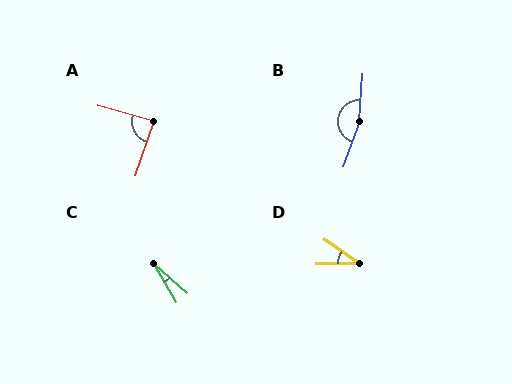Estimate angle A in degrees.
Approximately 87 degrees.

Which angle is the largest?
B, at approximately 165 degrees.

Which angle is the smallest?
C, at approximately 18 degrees.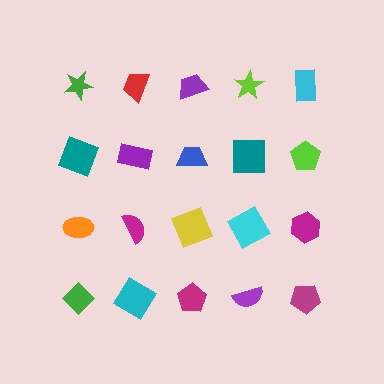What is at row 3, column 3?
A yellow square.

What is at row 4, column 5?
A magenta pentagon.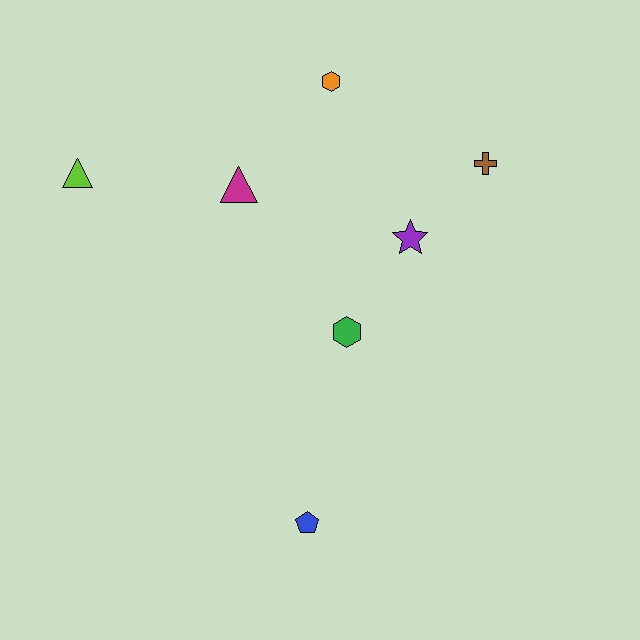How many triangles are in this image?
There are 2 triangles.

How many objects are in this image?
There are 7 objects.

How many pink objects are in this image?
There are no pink objects.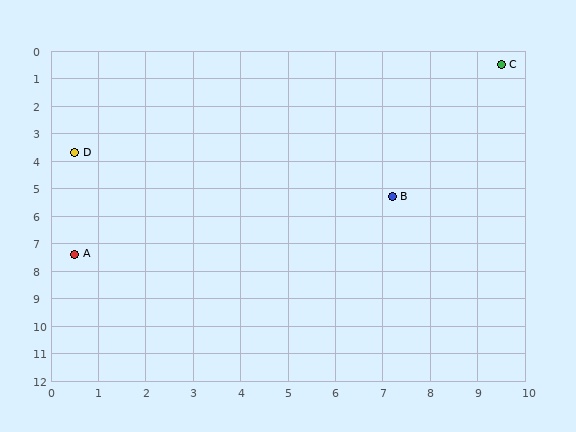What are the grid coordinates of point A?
Point A is at approximately (0.5, 7.4).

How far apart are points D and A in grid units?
Points D and A are about 3.7 grid units apart.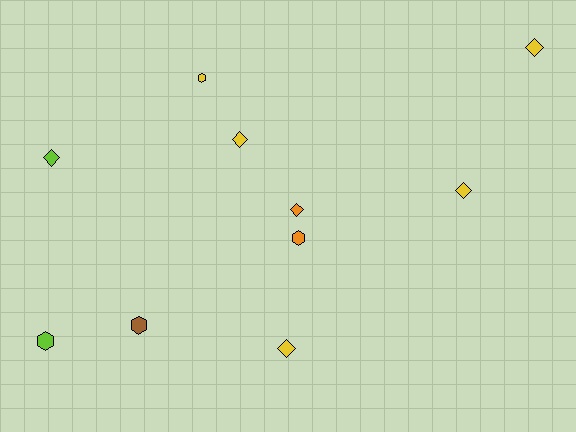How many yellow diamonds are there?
There are 4 yellow diamonds.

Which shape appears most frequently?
Diamond, with 6 objects.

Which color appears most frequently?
Yellow, with 5 objects.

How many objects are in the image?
There are 10 objects.